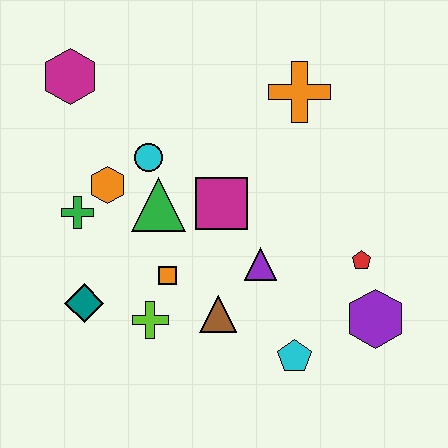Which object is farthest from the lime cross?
The orange cross is farthest from the lime cross.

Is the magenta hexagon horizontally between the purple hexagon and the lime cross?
No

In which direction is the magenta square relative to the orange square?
The magenta square is above the orange square.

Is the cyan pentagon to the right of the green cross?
Yes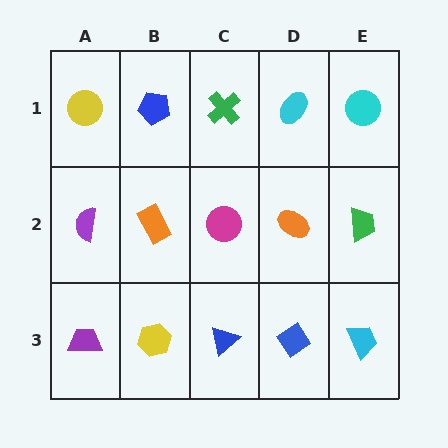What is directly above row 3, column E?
A green trapezoid.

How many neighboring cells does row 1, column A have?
2.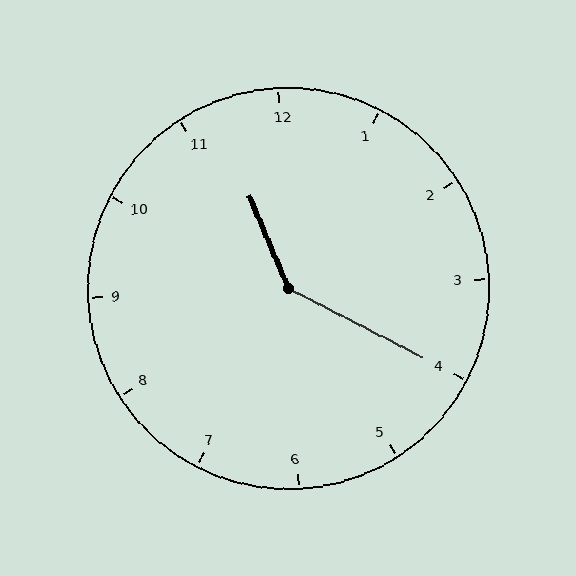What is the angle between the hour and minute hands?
Approximately 140 degrees.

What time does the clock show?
11:20.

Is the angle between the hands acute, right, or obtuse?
It is obtuse.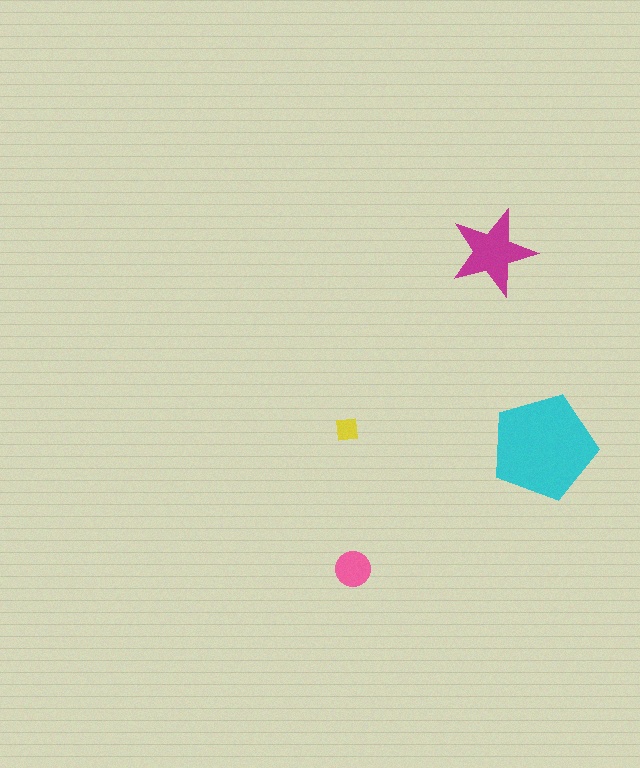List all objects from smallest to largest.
The yellow square, the pink circle, the magenta star, the cyan pentagon.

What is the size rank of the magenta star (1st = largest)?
2nd.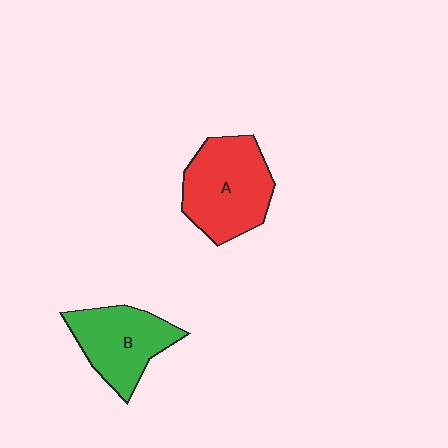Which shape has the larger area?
Shape A (red).